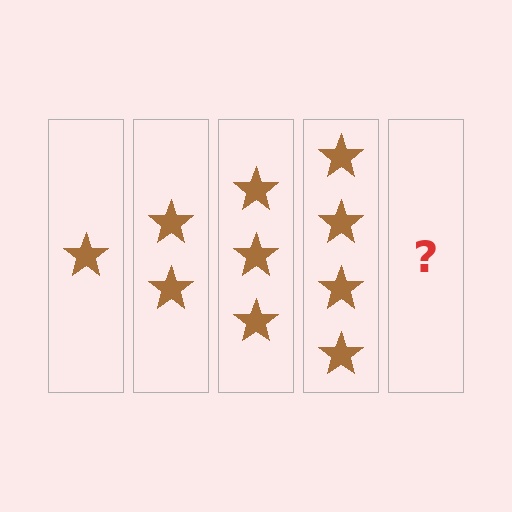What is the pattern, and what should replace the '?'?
The pattern is that each step adds one more star. The '?' should be 5 stars.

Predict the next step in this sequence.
The next step is 5 stars.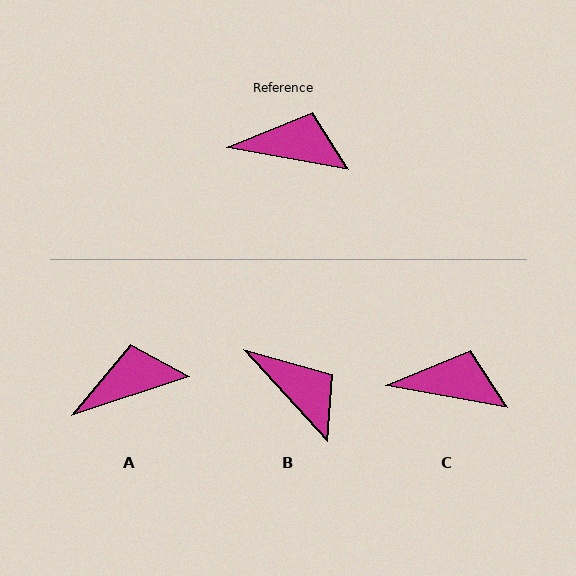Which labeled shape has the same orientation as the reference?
C.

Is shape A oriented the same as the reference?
No, it is off by about 28 degrees.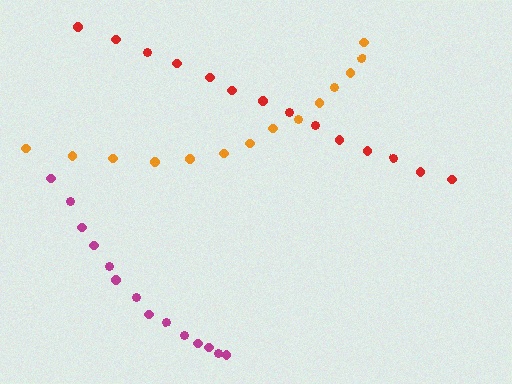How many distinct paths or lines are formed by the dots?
There are 3 distinct paths.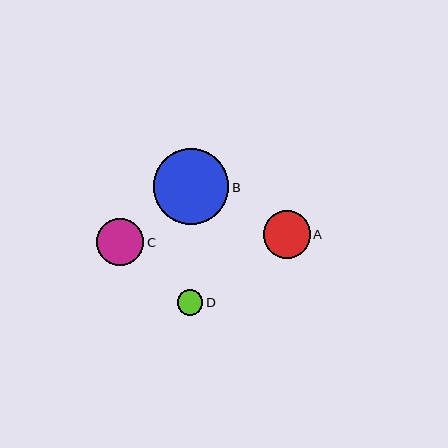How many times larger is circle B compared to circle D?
Circle B is approximately 2.9 times the size of circle D.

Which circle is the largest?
Circle B is the largest with a size of approximately 76 pixels.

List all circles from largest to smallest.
From largest to smallest: B, C, A, D.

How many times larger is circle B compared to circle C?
Circle B is approximately 1.6 times the size of circle C.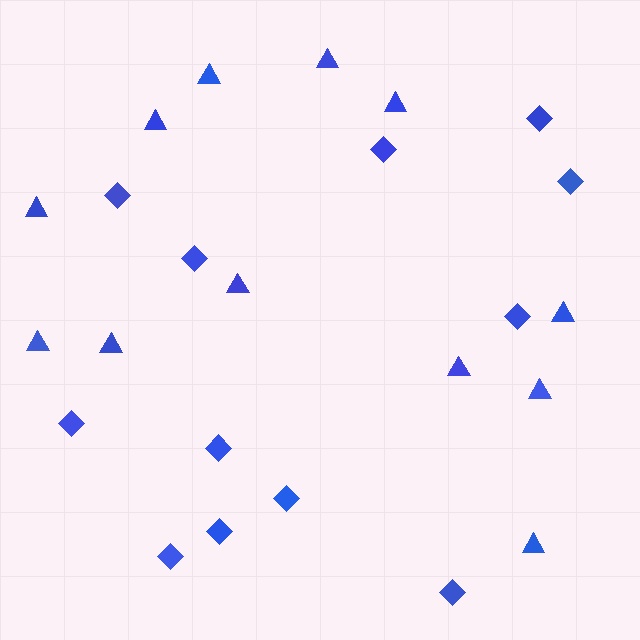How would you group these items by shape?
There are 2 groups: one group of triangles (12) and one group of diamonds (12).